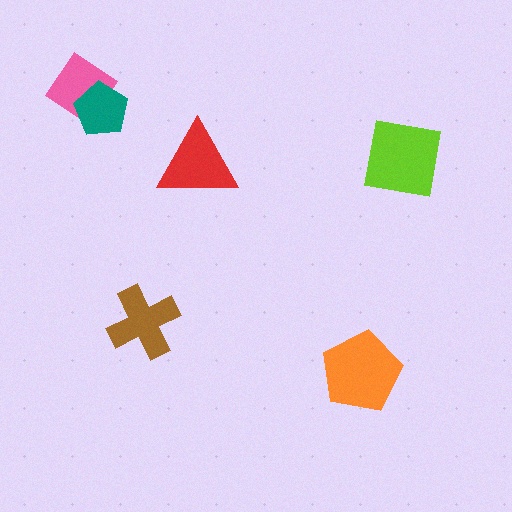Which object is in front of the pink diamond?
The teal pentagon is in front of the pink diamond.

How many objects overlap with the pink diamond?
1 object overlaps with the pink diamond.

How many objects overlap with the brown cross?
0 objects overlap with the brown cross.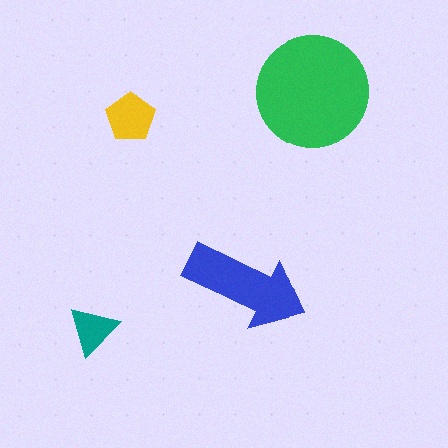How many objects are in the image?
There are 4 objects in the image.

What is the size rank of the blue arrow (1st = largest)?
2nd.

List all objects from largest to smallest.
The green circle, the blue arrow, the yellow pentagon, the teal triangle.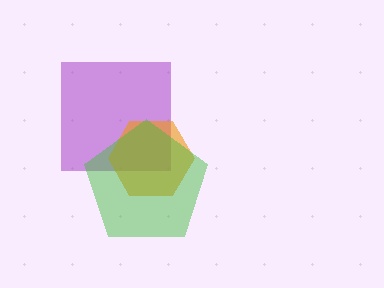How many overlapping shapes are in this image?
There are 3 overlapping shapes in the image.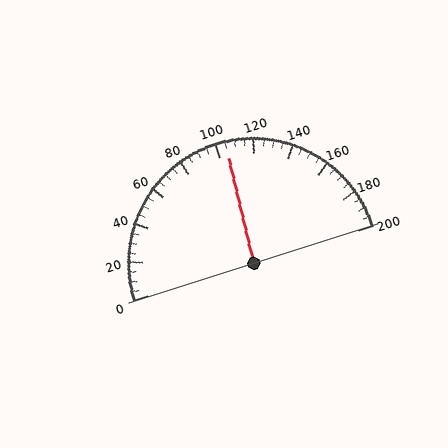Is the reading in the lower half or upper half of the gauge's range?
The reading is in the upper half of the range (0 to 200).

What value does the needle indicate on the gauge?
The needle indicates approximately 105.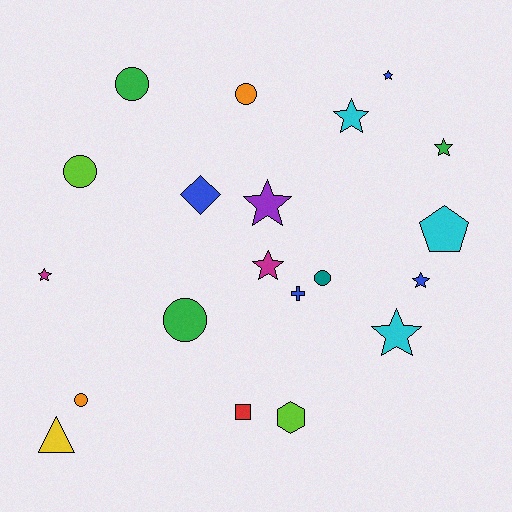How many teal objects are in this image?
There is 1 teal object.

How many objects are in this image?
There are 20 objects.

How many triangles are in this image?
There is 1 triangle.